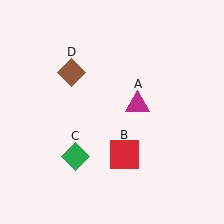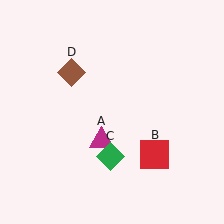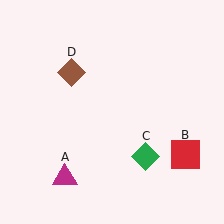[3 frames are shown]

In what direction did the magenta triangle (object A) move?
The magenta triangle (object A) moved down and to the left.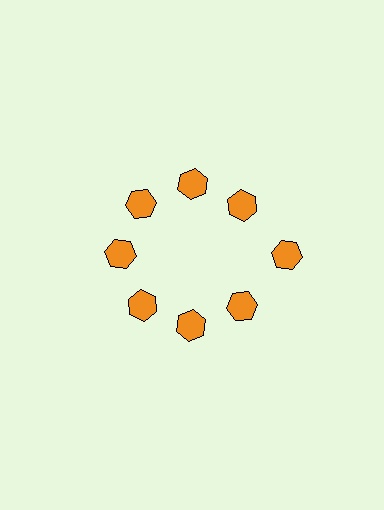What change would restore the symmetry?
The symmetry would be restored by moving it inward, back onto the ring so that all 8 hexagons sit at equal angles and equal distance from the center.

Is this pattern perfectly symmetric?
No. The 8 orange hexagons are arranged in a ring, but one element near the 3 o'clock position is pushed outward from the center, breaking the 8-fold rotational symmetry.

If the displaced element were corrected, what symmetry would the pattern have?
It would have 8-fold rotational symmetry — the pattern would map onto itself every 45 degrees.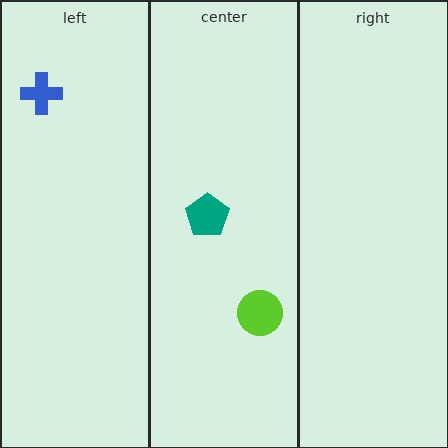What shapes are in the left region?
The blue cross.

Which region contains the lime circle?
The center region.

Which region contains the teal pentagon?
The center region.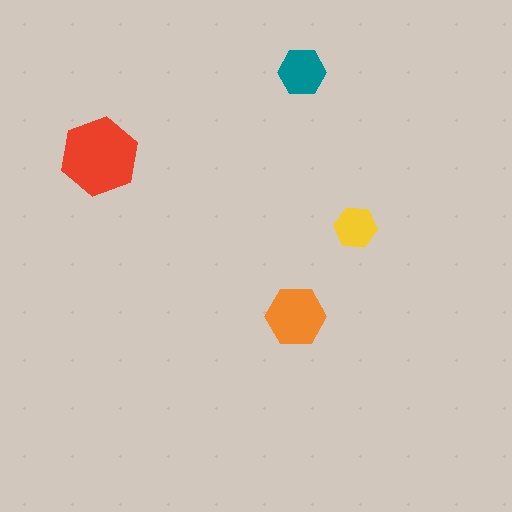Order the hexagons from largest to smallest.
the red one, the orange one, the teal one, the yellow one.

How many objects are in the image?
There are 4 objects in the image.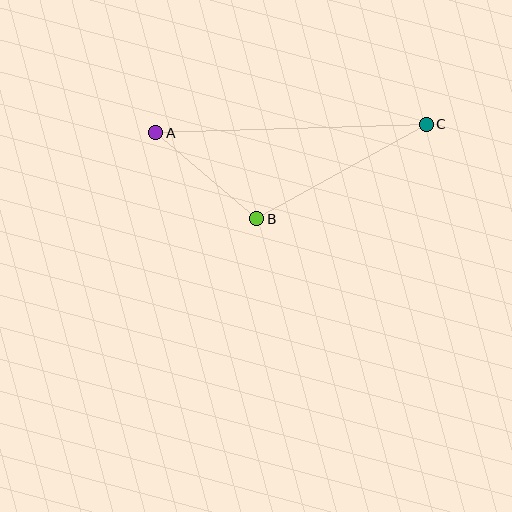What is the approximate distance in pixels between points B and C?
The distance between B and C is approximately 194 pixels.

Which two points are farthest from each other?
Points A and C are farthest from each other.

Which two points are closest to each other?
Points A and B are closest to each other.